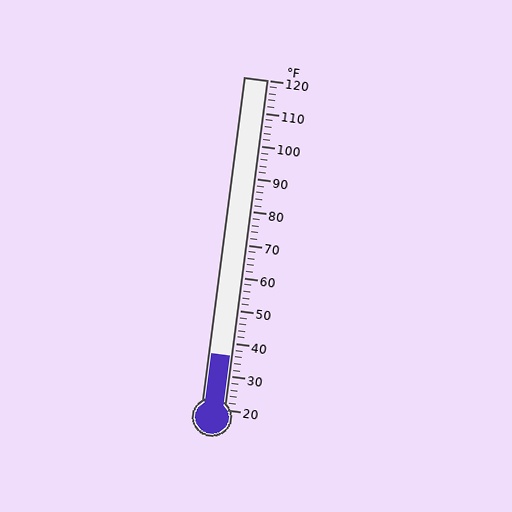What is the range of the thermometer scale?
The thermometer scale ranges from 20°F to 120°F.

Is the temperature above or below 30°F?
The temperature is above 30°F.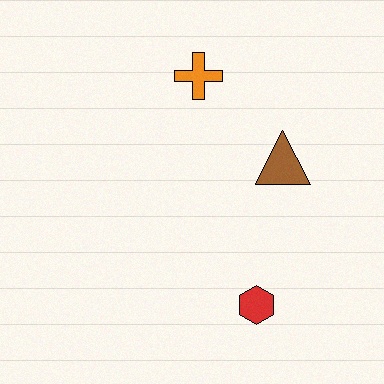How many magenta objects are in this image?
There are no magenta objects.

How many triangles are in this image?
There is 1 triangle.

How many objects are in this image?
There are 3 objects.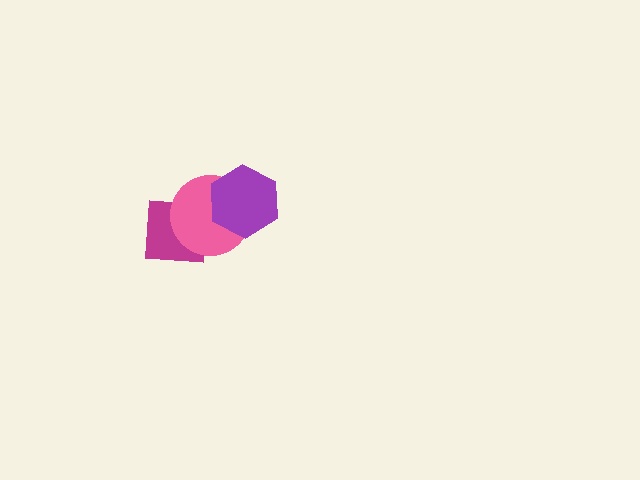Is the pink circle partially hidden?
Yes, it is partially covered by another shape.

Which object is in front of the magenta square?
The pink circle is in front of the magenta square.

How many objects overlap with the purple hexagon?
1 object overlaps with the purple hexagon.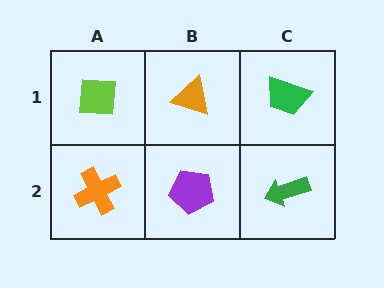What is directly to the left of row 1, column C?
An orange triangle.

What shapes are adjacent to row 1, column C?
A green arrow (row 2, column C), an orange triangle (row 1, column B).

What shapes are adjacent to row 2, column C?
A green trapezoid (row 1, column C), a purple pentagon (row 2, column B).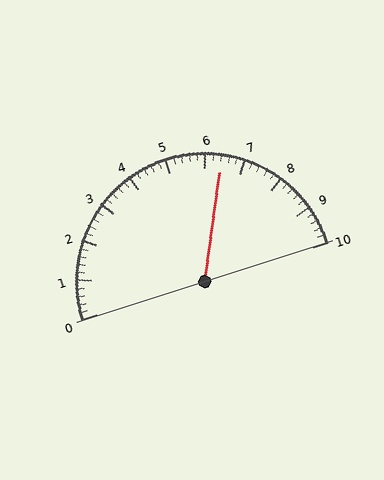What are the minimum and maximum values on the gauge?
The gauge ranges from 0 to 10.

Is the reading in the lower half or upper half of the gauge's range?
The reading is in the upper half of the range (0 to 10).